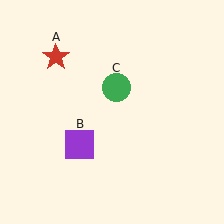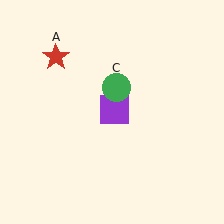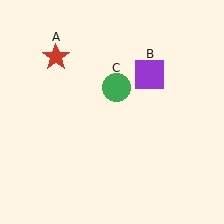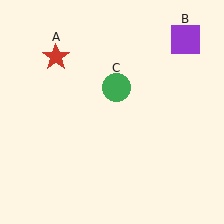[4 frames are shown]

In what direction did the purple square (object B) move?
The purple square (object B) moved up and to the right.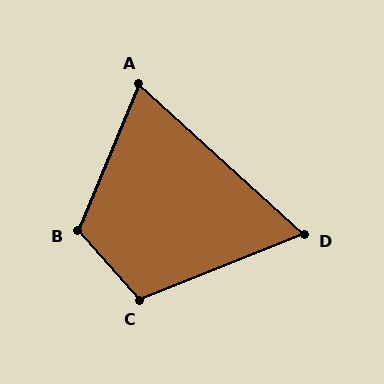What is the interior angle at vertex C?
Approximately 110 degrees (obtuse).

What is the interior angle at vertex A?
Approximately 70 degrees (acute).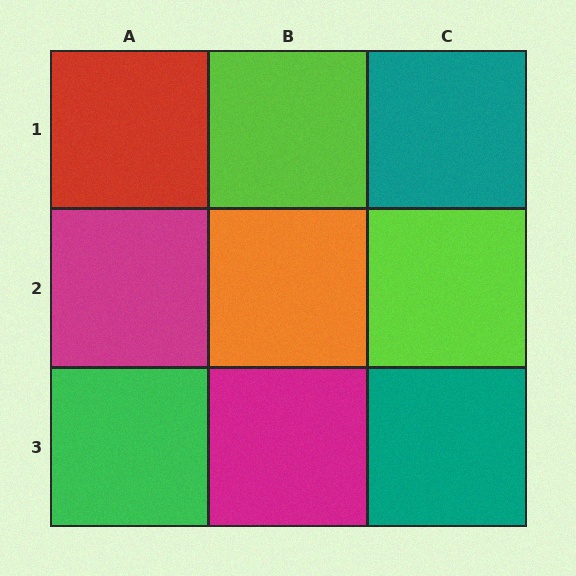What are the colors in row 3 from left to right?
Green, magenta, teal.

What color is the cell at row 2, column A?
Magenta.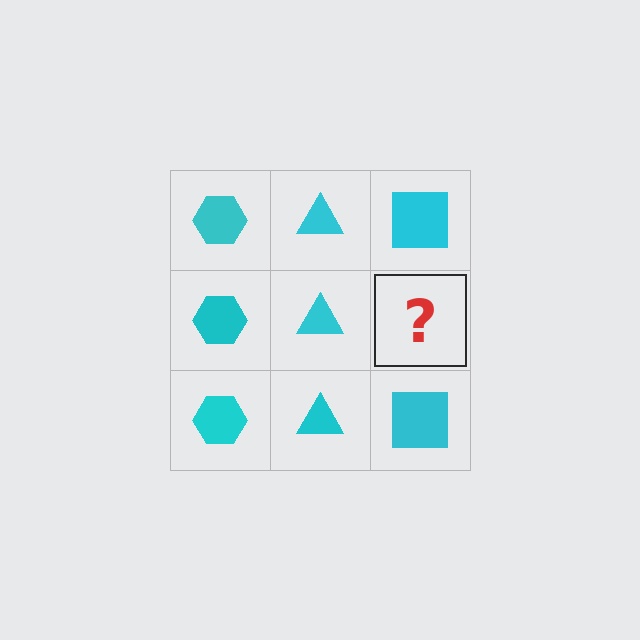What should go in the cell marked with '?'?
The missing cell should contain a cyan square.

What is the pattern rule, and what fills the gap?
The rule is that each column has a consistent shape. The gap should be filled with a cyan square.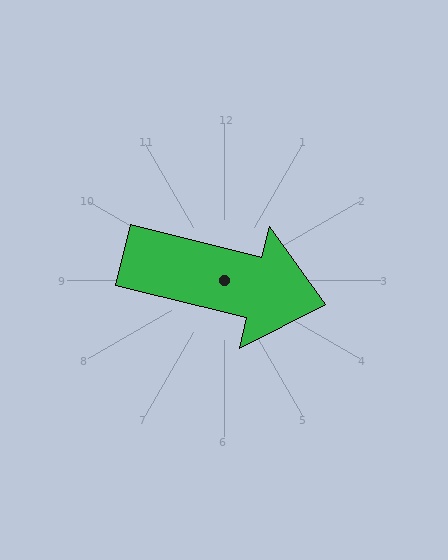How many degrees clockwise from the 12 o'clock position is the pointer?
Approximately 104 degrees.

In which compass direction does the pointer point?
East.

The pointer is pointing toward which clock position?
Roughly 3 o'clock.